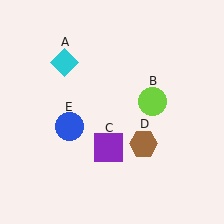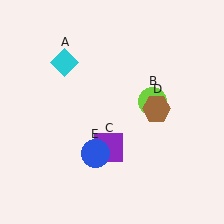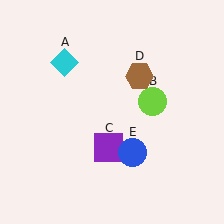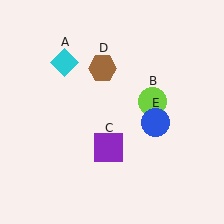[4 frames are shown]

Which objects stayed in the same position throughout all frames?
Cyan diamond (object A) and lime circle (object B) and purple square (object C) remained stationary.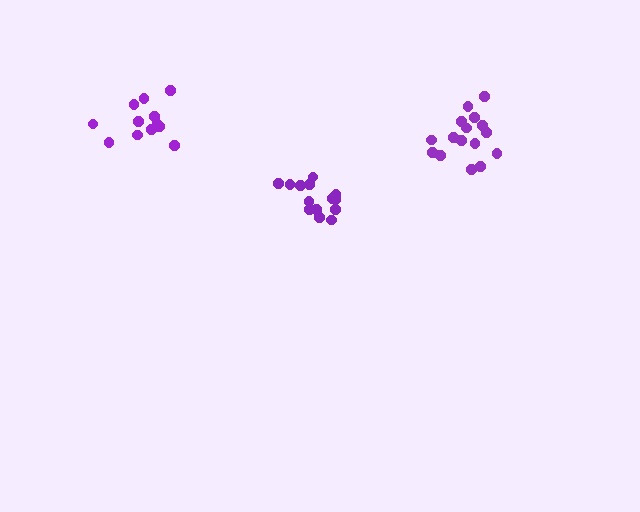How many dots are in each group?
Group 1: 12 dots, Group 2: 14 dots, Group 3: 16 dots (42 total).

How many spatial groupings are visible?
There are 3 spatial groupings.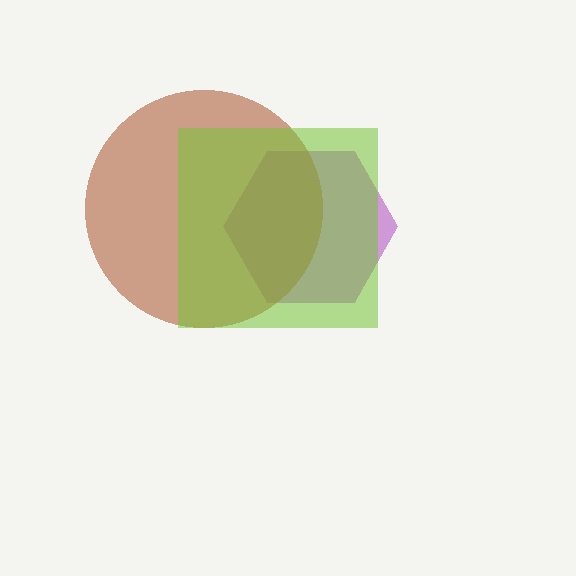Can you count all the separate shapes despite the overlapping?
Yes, there are 3 separate shapes.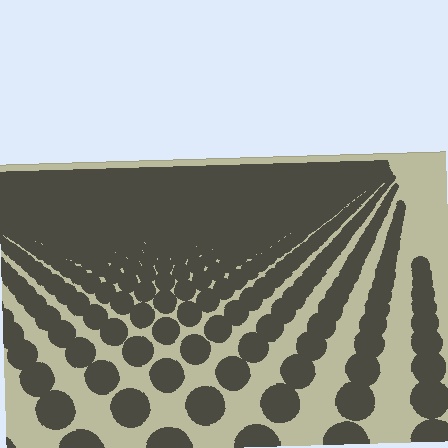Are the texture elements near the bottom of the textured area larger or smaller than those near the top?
Larger. Near the bottom, elements are closer to the viewer and appear at a bigger on-screen size.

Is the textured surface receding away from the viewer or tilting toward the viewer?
The surface is receding away from the viewer. Texture elements get smaller and denser toward the top.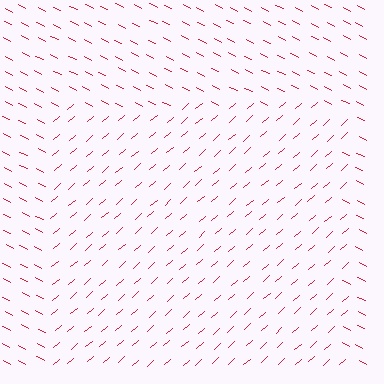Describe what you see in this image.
The image is filled with small red line segments. A rectangle region in the image has lines oriented differently from the surrounding lines, creating a visible texture boundary.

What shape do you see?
I see a rectangle.